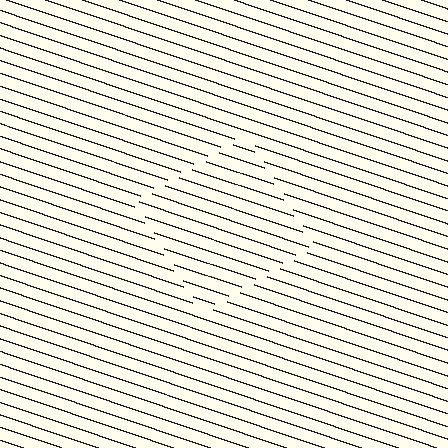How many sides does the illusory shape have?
4 sides — the line-ends trace a square.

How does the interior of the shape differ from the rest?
The interior of the shape contains the same grating, shifted by half a period — the contour is defined by the phase discontinuity where line-ends from the inner and outer gratings abut.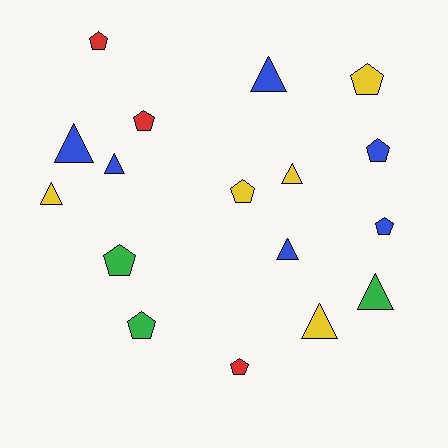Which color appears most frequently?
Blue, with 6 objects.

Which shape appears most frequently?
Pentagon, with 9 objects.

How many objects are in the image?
There are 17 objects.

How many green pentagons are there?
There are 2 green pentagons.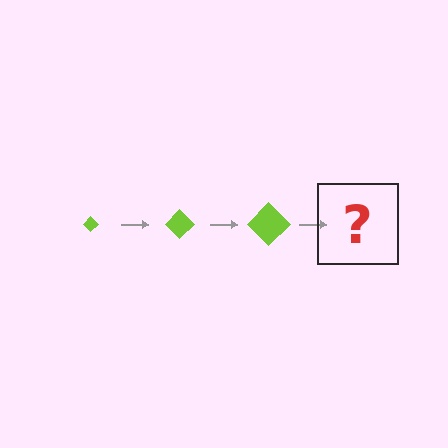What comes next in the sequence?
The next element should be a lime diamond, larger than the previous one.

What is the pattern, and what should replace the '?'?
The pattern is that the diamond gets progressively larger each step. The '?' should be a lime diamond, larger than the previous one.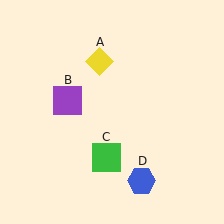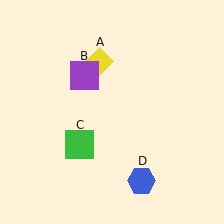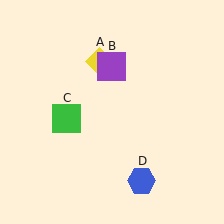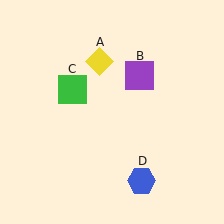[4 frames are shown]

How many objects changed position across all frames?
2 objects changed position: purple square (object B), green square (object C).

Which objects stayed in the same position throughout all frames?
Yellow diamond (object A) and blue hexagon (object D) remained stationary.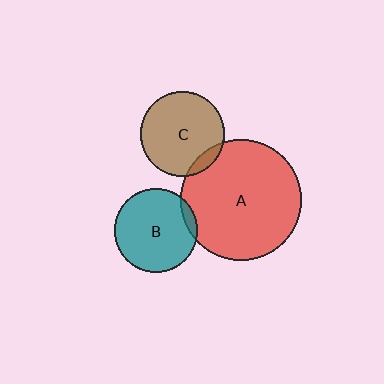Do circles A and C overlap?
Yes.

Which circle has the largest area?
Circle A (red).